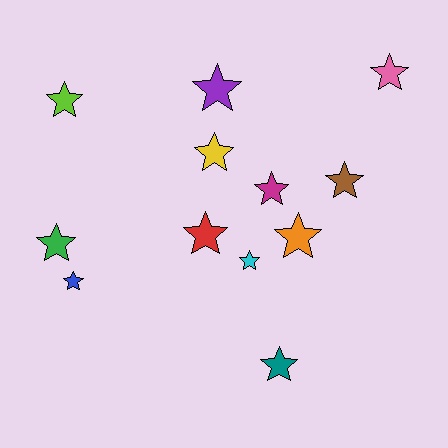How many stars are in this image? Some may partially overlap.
There are 12 stars.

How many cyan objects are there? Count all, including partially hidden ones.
There is 1 cyan object.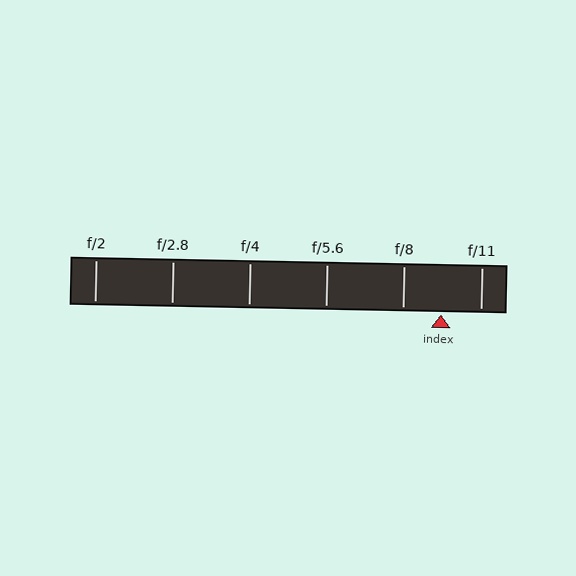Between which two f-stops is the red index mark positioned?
The index mark is between f/8 and f/11.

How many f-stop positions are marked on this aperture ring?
There are 6 f-stop positions marked.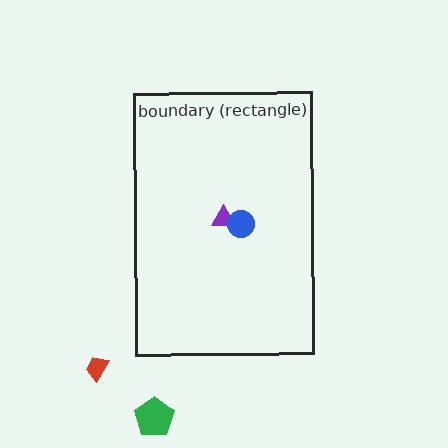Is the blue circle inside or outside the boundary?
Inside.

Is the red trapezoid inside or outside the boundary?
Outside.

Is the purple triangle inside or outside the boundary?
Inside.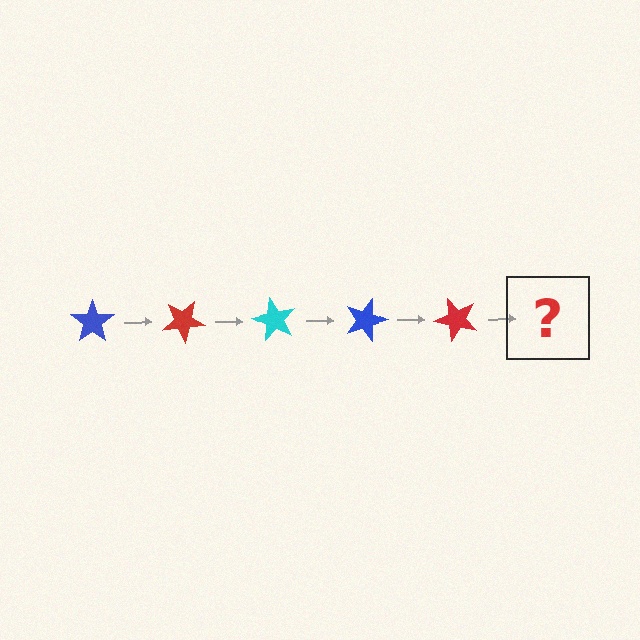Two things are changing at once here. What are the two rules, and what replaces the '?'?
The two rules are that it rotates 30 degrees each step and the color cycles through blue, red, and cyan. The '?' should be a cyan star, rotated 150 degrees from the start.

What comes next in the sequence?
The next element should be a cyan star, rotated 150 degrees from the start.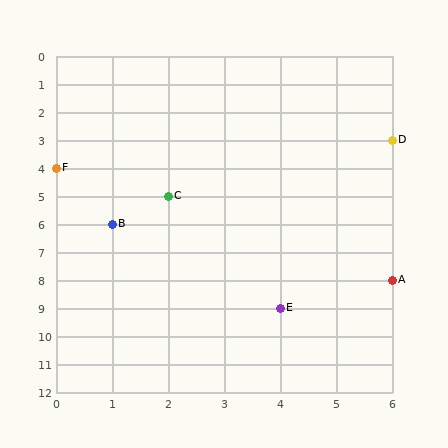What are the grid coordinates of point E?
Point E is at grid coordinates (4, 9).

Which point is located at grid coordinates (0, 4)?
Point F is at (0, 4).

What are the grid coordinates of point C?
Point C is at grid coordinates (2, 5).